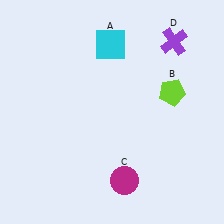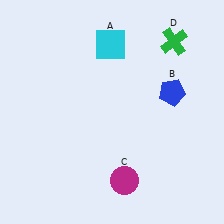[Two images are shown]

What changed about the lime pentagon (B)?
In Image 1, B is lime. In Image 2, it changed to blue.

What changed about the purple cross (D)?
In Image 1, D is purple. In Image 2, it changed to green.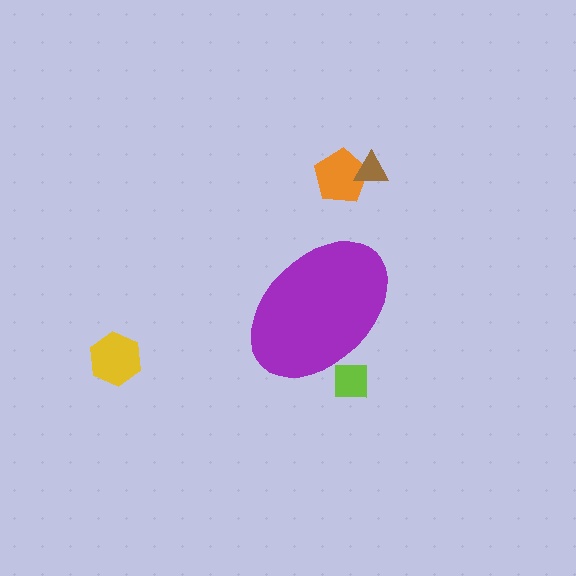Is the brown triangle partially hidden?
No, the brown triangle is fully visible.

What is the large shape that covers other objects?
A purple ellipse.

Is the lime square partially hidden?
Yes, the lime square is partially hidden behind the purple ellipse.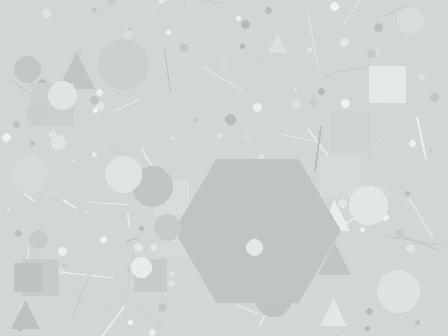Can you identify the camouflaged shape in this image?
The camouflaged shape is a hexagon.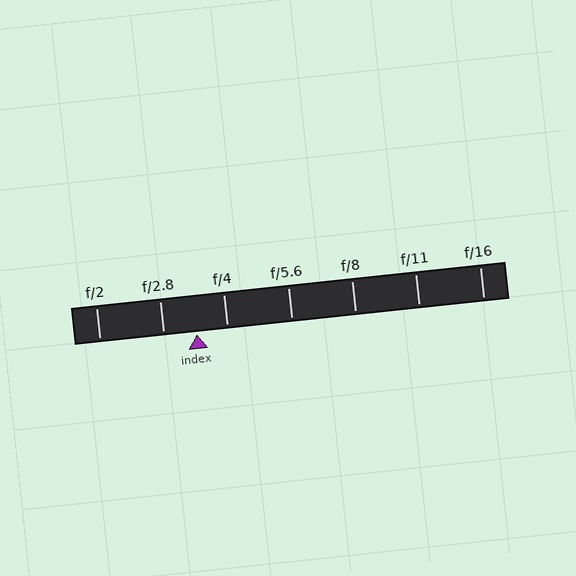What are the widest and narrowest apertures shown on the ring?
The widest aperture shown is f/2 and the narrowest is f/16.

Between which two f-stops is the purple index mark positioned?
The index mark is between f/2.8 and f/4.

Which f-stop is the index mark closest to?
The index mark is closest to f/4.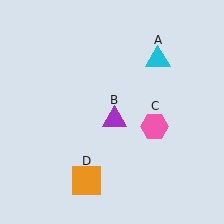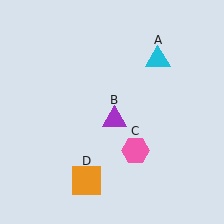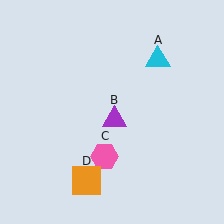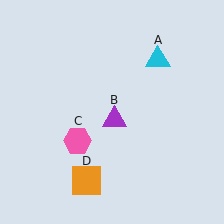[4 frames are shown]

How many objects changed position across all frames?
1 object changed position: pink hexagon (object C).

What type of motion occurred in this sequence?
The pink hexagon (object C) rotated clockwise around the center of the scene.